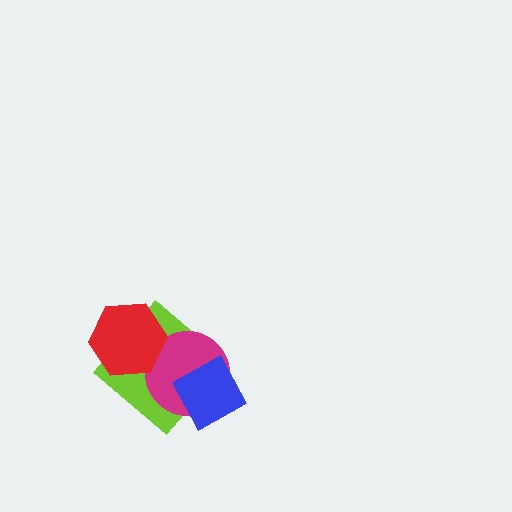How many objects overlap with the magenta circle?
3 objects overlap with the magenta circle.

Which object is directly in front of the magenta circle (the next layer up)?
The blue square is directly in front of the magenta circle.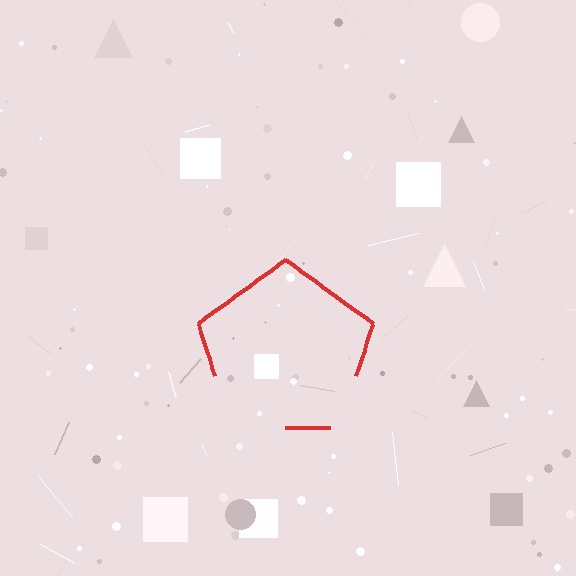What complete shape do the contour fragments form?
The contour fragments form a pentagon.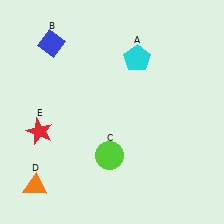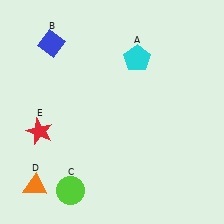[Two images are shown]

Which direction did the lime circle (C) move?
The lime circle (C) moved left.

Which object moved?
The lime circle (C) moved left.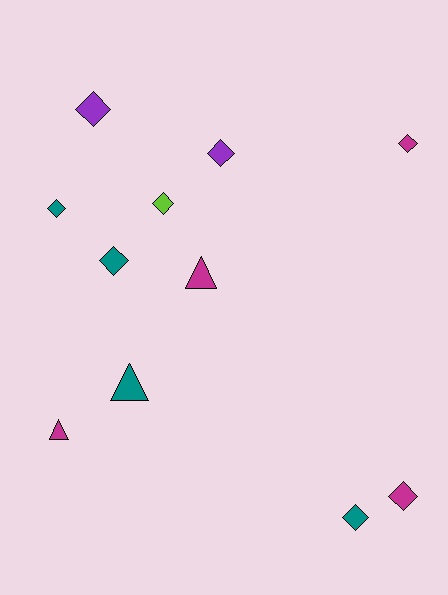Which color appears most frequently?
Magenta, with 4 objects.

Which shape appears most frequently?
Diamond, with 8 objects.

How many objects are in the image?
There are 11 objects.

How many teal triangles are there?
There is 1 teal triangle.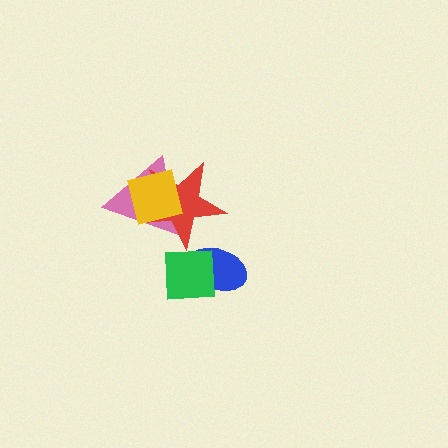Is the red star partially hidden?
Yes, it is partially covered by another shape.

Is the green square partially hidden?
Yes, it is partially covered by another shape.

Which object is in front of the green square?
The red star is in front of the green square.